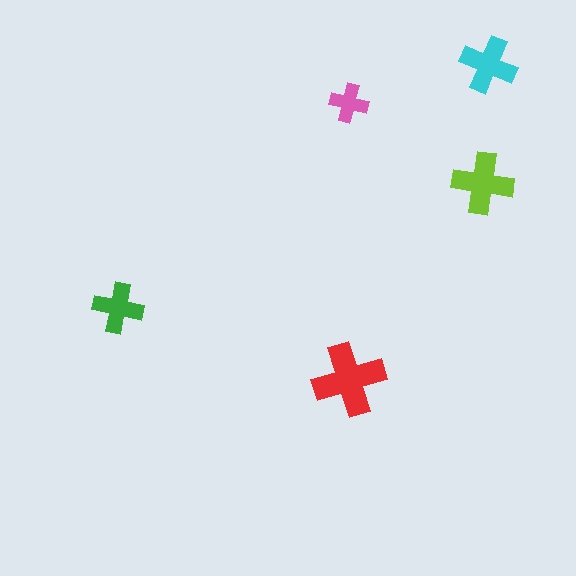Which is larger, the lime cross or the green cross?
The lime one.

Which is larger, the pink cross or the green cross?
The green one.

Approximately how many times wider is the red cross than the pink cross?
About 2 times wider.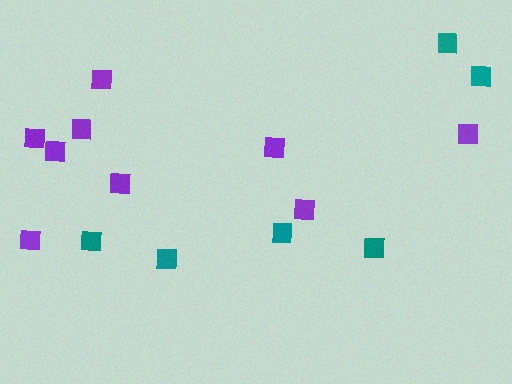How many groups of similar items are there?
There are 2 groups: one group of teal squares (6) and one group of purple squares (9).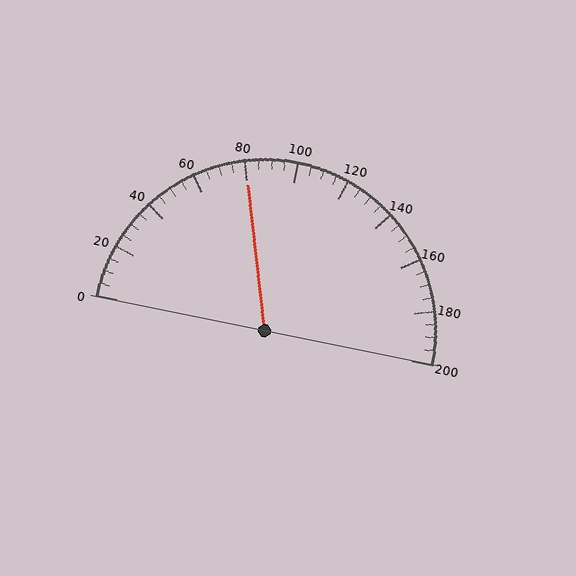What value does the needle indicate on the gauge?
The needle indicates approximately 80.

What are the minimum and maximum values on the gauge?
The gauge ranges from 0 to 200.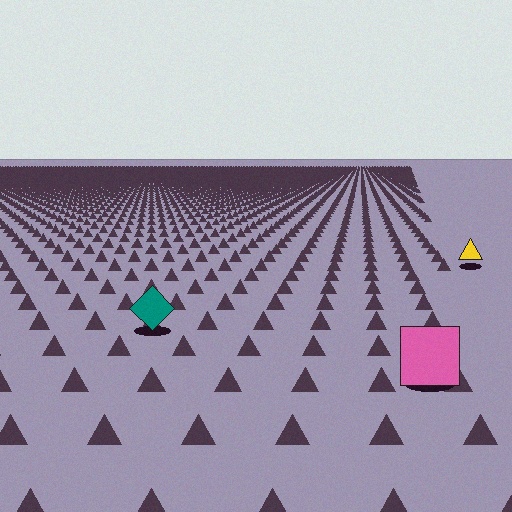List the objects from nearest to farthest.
From nearest to farthest: the pink square, the teal diamond, the yellow triangle.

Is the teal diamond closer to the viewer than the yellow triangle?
Yes. The teal diamond is closer — you can tell from the texture gradient: the ground texture is coarser near it.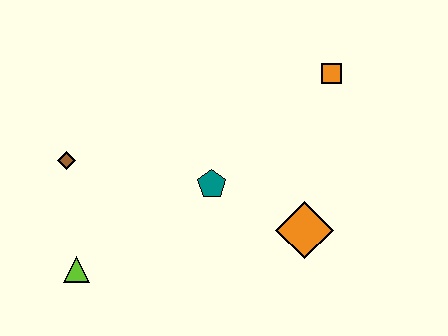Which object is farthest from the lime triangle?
The orange square is farthest from the lime triangle.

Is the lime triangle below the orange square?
Yes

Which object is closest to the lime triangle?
The brown diamond is closest to the lime triangle.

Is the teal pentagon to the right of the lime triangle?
Yes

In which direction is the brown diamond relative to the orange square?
The brown diamond is to the left of the orange square.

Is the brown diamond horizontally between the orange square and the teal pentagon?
No